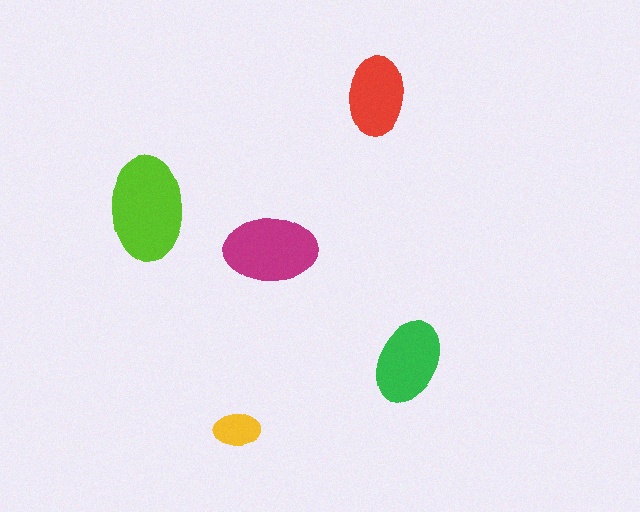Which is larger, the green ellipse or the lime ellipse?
The lime one.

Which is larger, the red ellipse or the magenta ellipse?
The magenta one.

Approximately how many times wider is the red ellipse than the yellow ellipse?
About 1.5 times wider.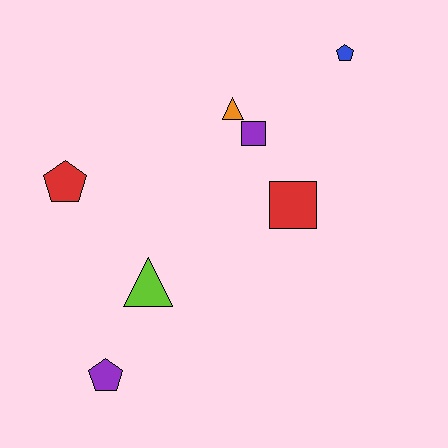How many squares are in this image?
There are 2 squares.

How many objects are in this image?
There are 7 objects.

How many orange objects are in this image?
There is 1 orange object.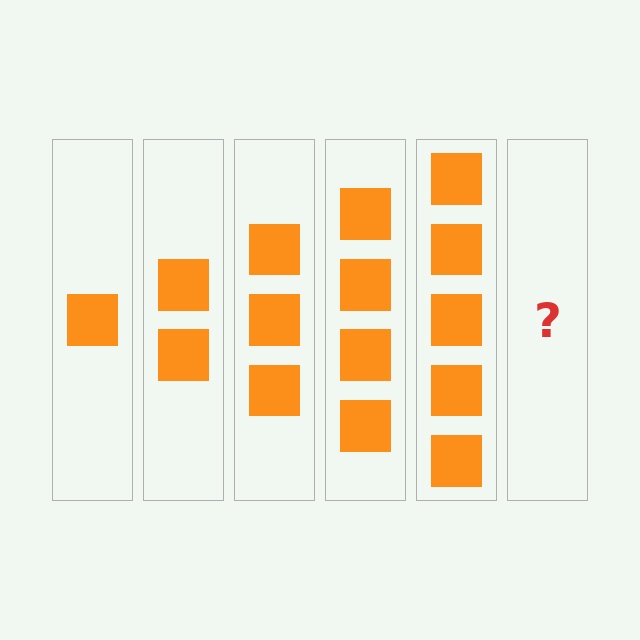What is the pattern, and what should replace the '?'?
The pattern is that each step adds one more square. The '?' should be 6 squares.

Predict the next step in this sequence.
The next step is 6 squares.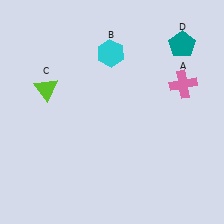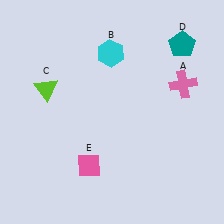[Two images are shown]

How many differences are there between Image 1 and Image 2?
There is 1 difference between the two images.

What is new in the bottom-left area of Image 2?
A pink diamond (E) was added in the bottom-left area of Image 2.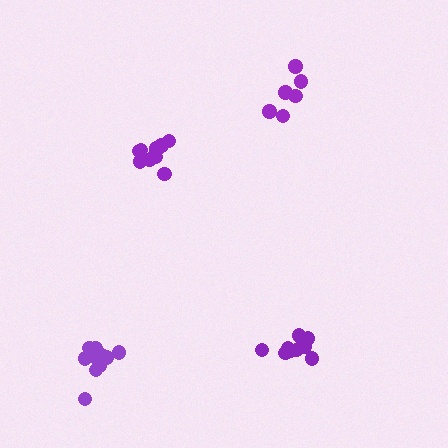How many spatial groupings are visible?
There are 4 spatial groupings.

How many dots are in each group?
Group 1: 10 dots, Group 2: 6 dots, Group 3: 11 dots, Group 4: 11 dots (38 total).